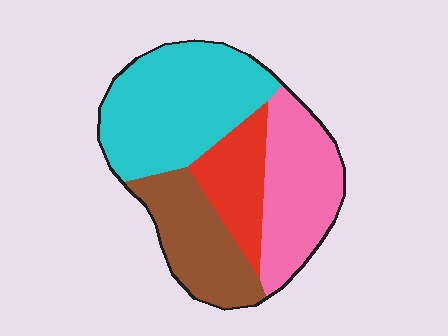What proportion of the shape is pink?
Pink covers around 25% of the shape.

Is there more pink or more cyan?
Cyan.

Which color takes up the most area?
Cyan, at roughly 35%.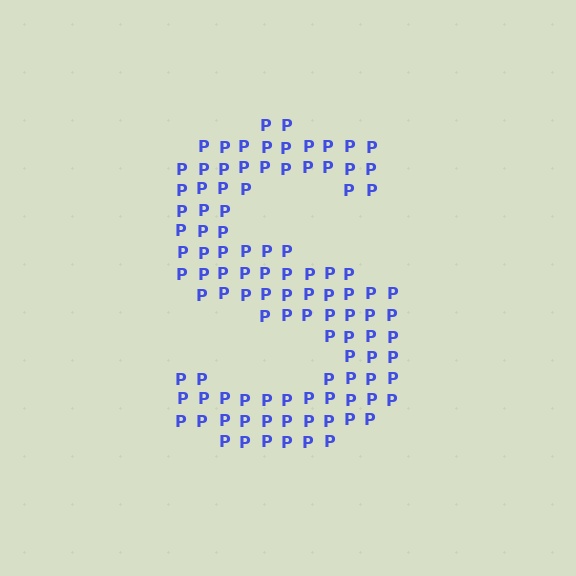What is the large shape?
The large shape is the letter S.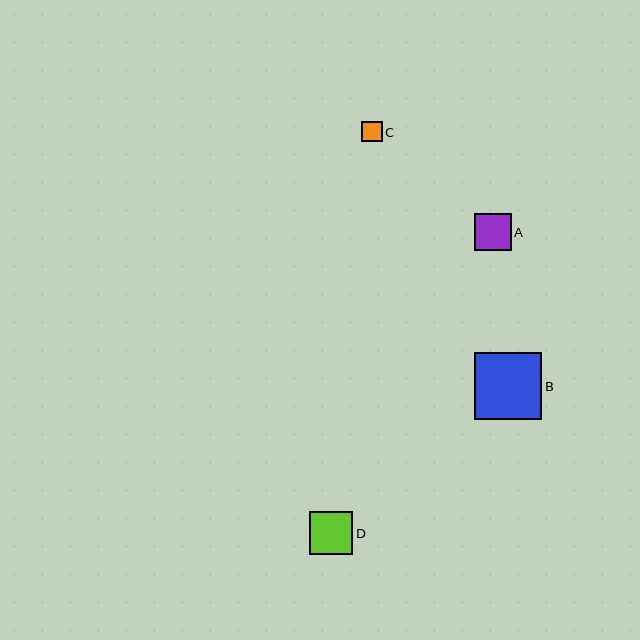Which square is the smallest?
Square C is the smallest with a size of approximately 21 pixels.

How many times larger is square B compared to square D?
Square B is approximately 1.6 times the size of square D.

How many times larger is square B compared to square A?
Square B is approximately 1.8 times the size of square A.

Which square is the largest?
Square B is the largest with a size of approximately 67 pixels.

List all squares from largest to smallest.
From largest to smallest: B, D, A, C.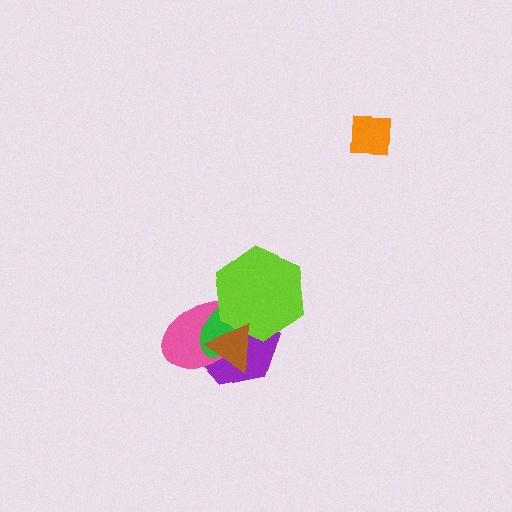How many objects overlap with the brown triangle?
4 objects overlap with the brown triangle.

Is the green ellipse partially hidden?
Yes, it is partially covered by another shape.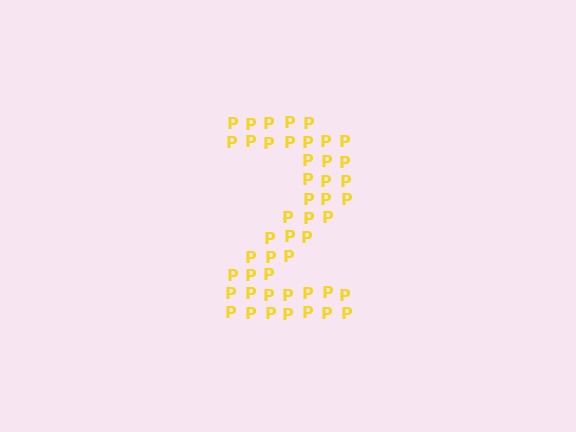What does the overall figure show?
The overall figure shows the digit 2.